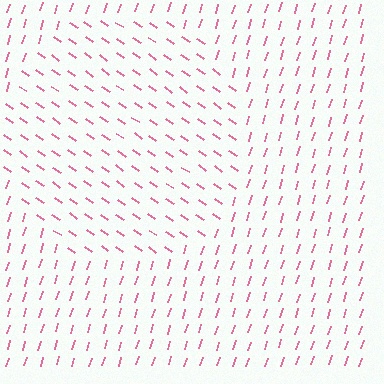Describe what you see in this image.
The image is filled with small pink line segments. A circle region in the image has lines oriented differently from the surrounding lines, creating a visible texture boundary.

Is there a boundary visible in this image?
Yes, there is a texture boundary formed by a change in line orientation.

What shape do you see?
I see a circle.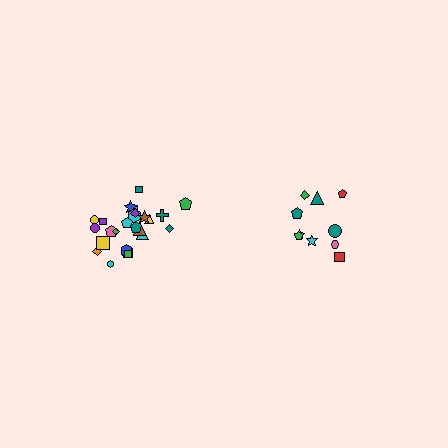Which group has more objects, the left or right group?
The left group.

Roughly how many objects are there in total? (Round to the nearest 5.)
Roughly 35 objects in total.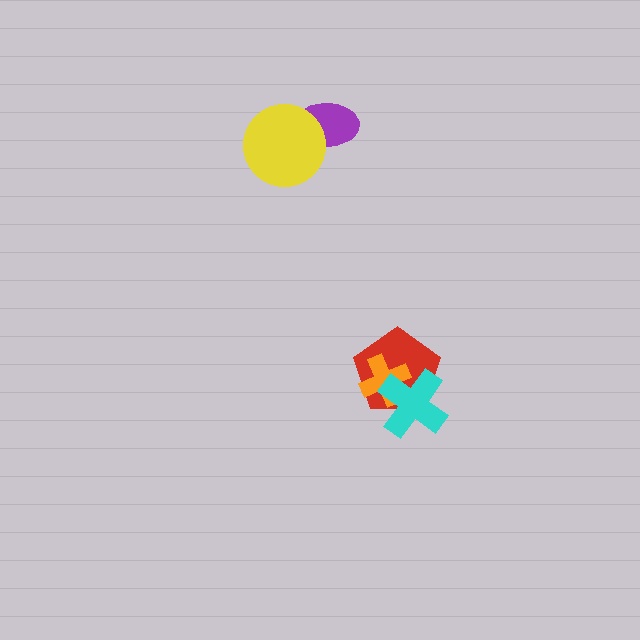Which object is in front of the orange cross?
The cyan cross is in front of the orange cross.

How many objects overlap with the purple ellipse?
1 object overlaps with the purple ellipse.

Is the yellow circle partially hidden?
No, no other shape covers it.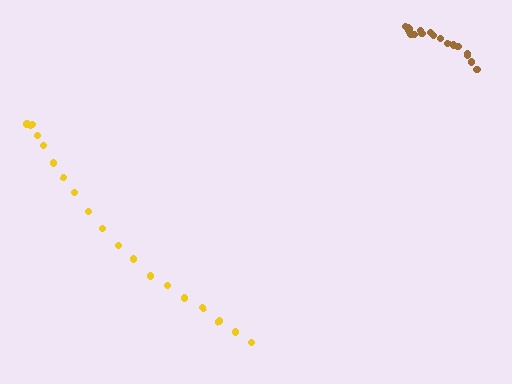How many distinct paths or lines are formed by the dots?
There are 2 distinct paths.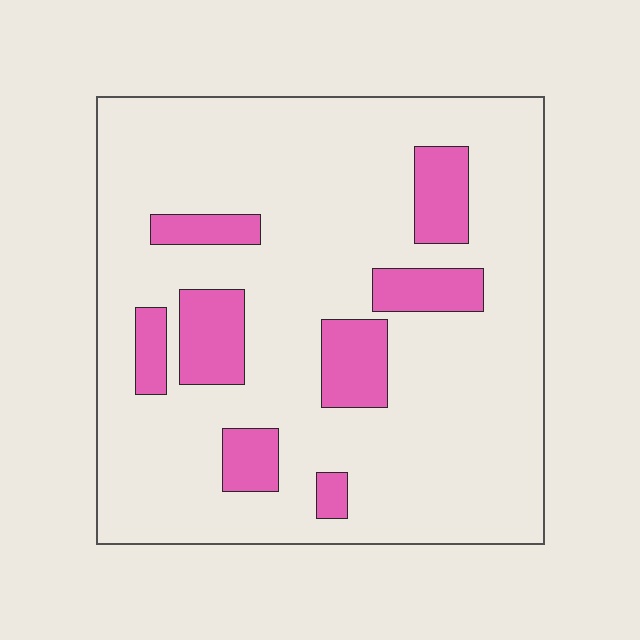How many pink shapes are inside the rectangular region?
8.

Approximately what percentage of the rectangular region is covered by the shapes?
Approximately 15%.